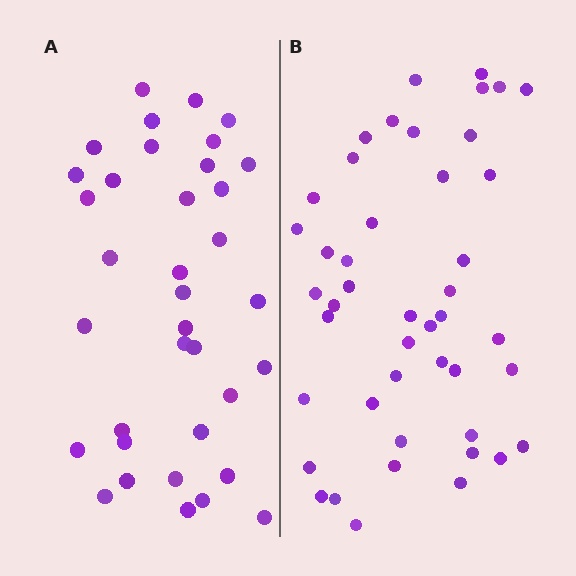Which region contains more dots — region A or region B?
Region B (the right region) has more dots.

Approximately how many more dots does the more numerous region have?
Region B has roughly 8 or so more dots than region A.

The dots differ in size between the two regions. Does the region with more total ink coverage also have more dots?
No. Region A has more total ink coverage because its dots are larger, but region B actually contains more individual dots. Total area can be misleading — the number of items is what matters here.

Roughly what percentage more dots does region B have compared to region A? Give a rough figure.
About 25% more.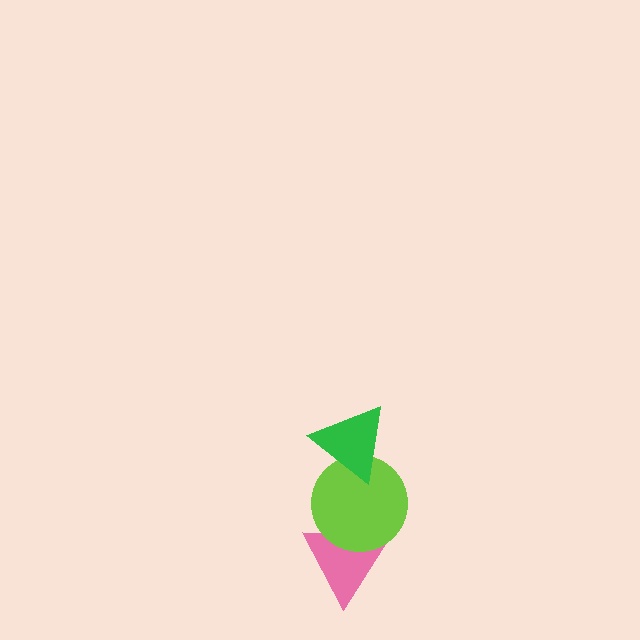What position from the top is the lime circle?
The lime circle is 2nd from the top.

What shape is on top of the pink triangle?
The lime circle is on top of the pink triangle.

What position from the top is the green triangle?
The green triangle is 1st from the top.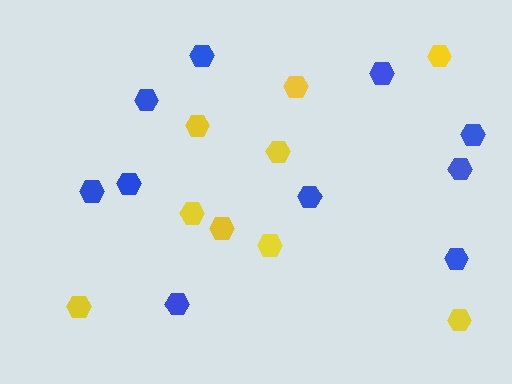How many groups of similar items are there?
There are 2 groups: one group of yellow hexagons (9) and one group of blue hexagons (10).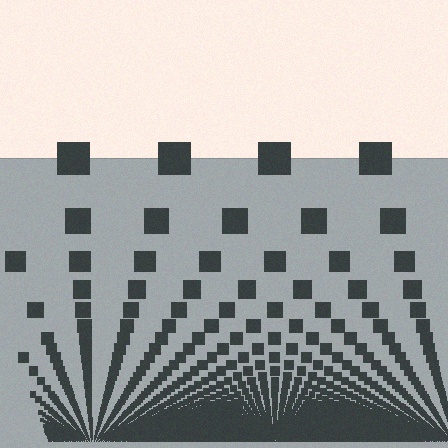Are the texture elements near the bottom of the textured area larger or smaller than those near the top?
Smaller. The gradient is inverted — elements near the bottom are smaller and denser.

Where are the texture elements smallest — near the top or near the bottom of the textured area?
Near the bottom.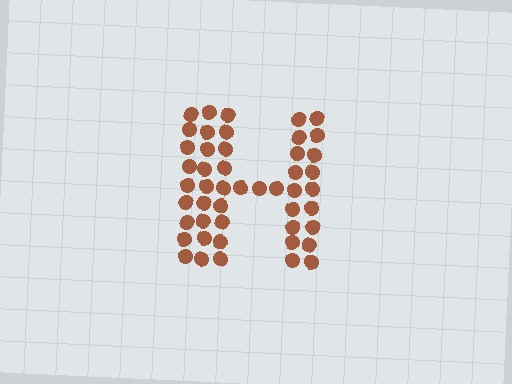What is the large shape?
The large shape is the letter H.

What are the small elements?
The small elements are circles.